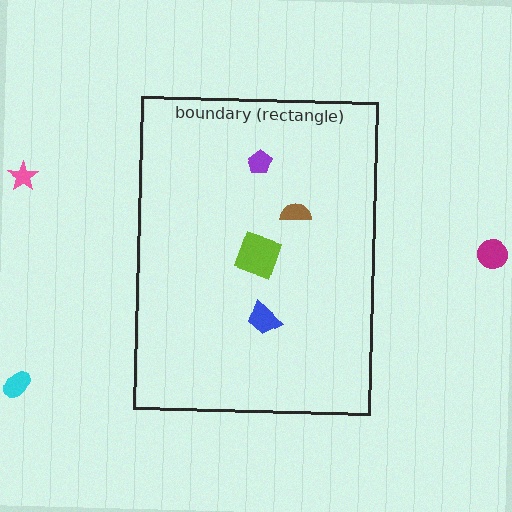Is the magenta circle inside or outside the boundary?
Outside.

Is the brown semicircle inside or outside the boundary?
Inside.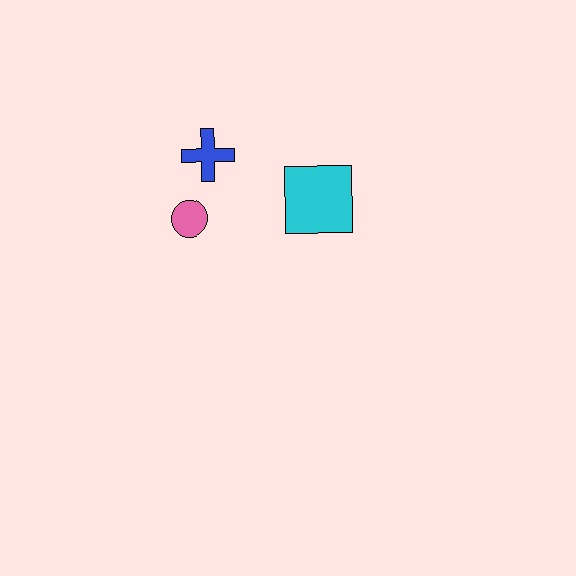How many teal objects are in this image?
There are no teal objects.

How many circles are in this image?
There is 1 circle.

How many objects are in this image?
There are 3 objects.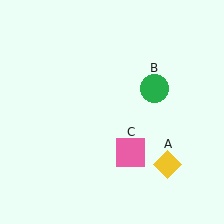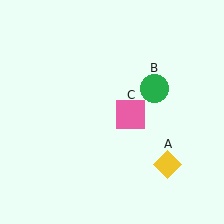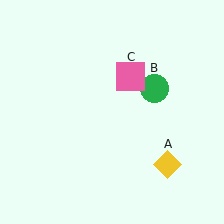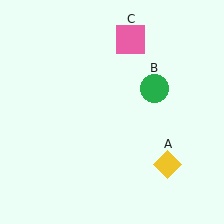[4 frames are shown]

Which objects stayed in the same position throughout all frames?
Yellow diamond (object A) and green circle (object B) remained stationary.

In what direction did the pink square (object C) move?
The pink square (object C) moved up.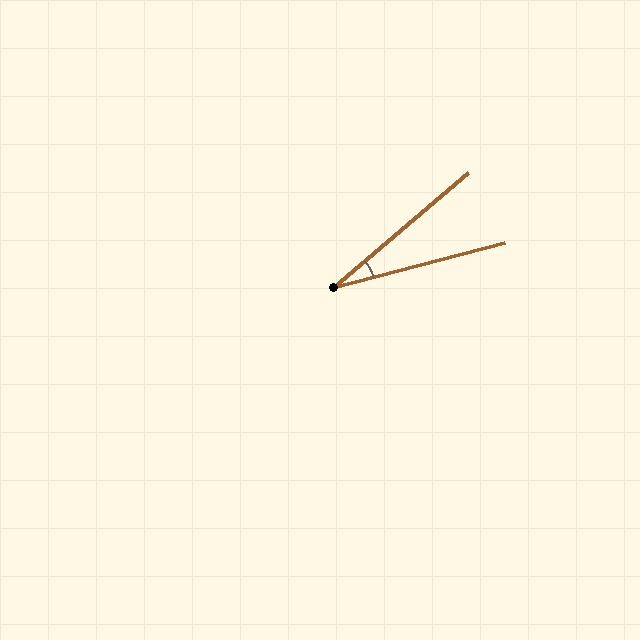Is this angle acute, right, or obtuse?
It is acute.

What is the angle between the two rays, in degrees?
Approximately 26 degrees.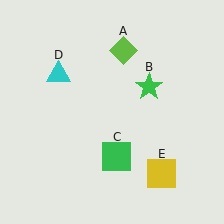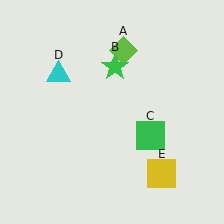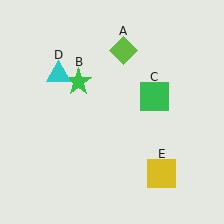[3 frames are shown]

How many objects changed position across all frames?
2 objects changed position: green star (object B), green square (object C).